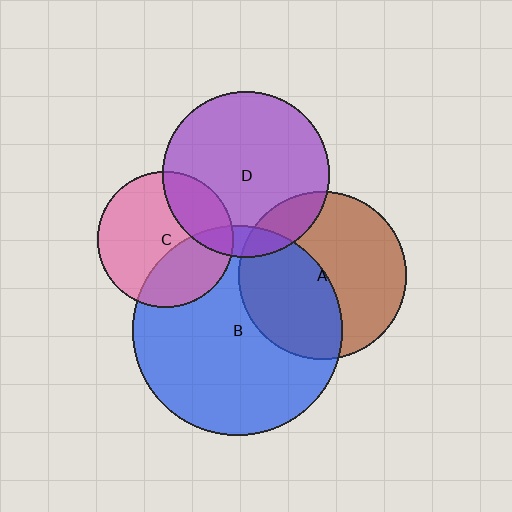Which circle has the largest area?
Circle B (blue).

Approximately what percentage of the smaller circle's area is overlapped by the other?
Approximately 10%.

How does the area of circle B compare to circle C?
Approximately 2.4 times.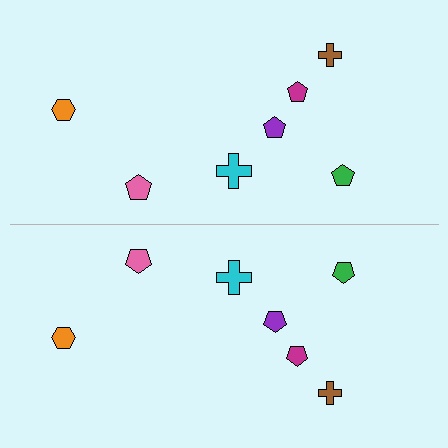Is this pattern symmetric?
Yes, this pattern has bilateral (reflection) symmetry.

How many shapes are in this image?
There are 14 shapes in this image.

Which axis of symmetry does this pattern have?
The pattern has a horizontal axis of symmetry running through the center of the image.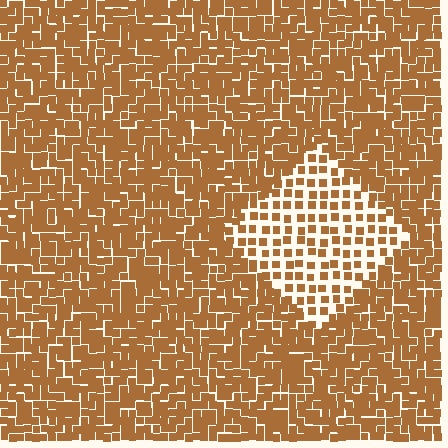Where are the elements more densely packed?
The elements are more densely packed outside the diamond boundary.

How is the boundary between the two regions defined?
The boundary is defined by a change in element density (approximately 2.2x ratio). All elements are the same color, size, and shape.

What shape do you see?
I see a diamond.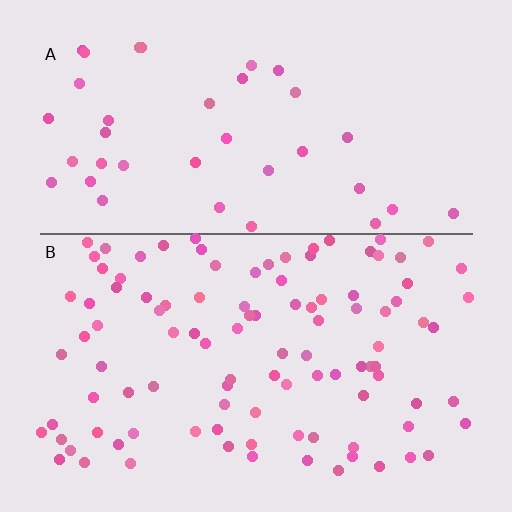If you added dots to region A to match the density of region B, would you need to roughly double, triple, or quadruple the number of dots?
Approximately triple.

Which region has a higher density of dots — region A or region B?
B (the bottom).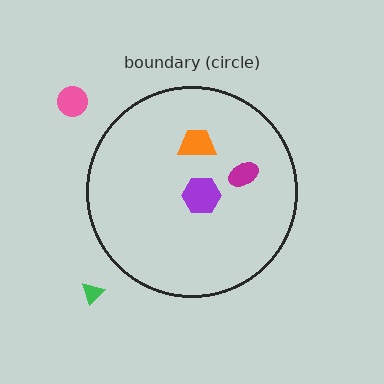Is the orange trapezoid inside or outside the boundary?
Inside.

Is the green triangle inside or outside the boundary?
Outside.